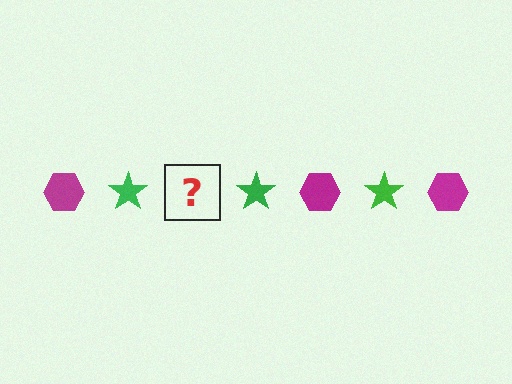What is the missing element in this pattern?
The missing element is a magenta hexagon.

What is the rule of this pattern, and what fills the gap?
The rule is that the pattern alternates between magenta hexagon and green star. The gap should be filled with a magenta hexagon.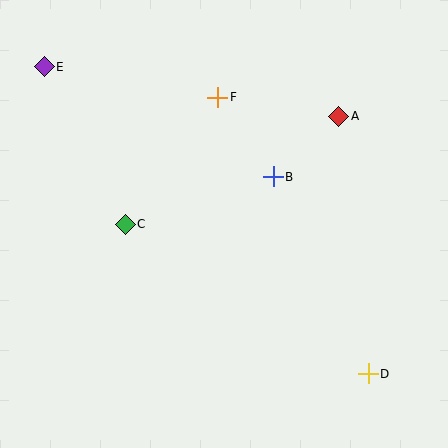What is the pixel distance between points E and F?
The distance between E and F is 176 pixels.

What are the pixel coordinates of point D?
Point D is at (368, 374).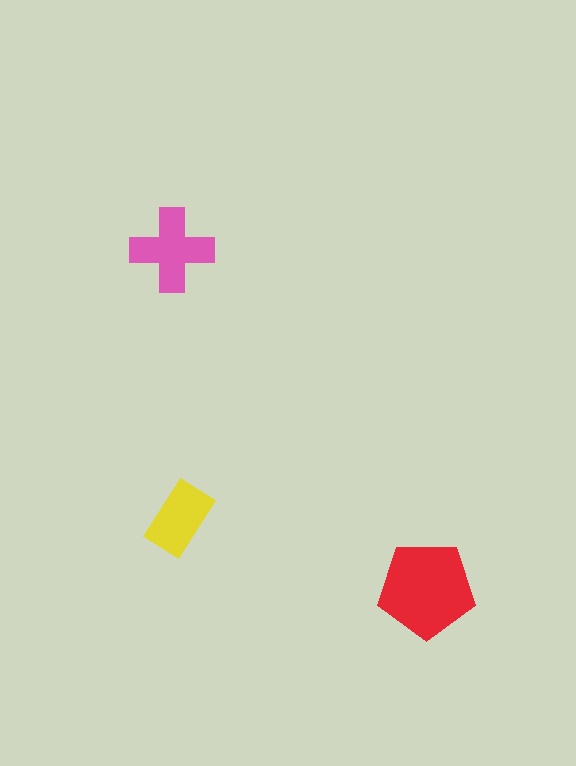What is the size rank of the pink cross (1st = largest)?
2nd.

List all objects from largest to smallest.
The red pentagon, the pink cross, the yellow rectangle.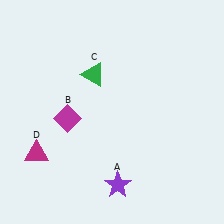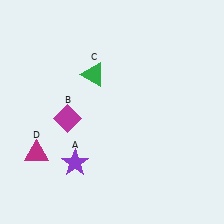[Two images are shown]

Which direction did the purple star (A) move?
The purple star (A) moved left.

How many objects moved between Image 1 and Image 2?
1 object moved between the two images.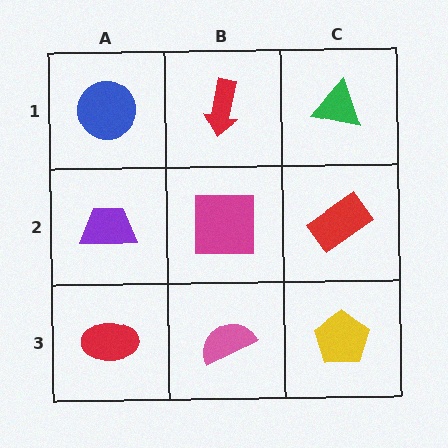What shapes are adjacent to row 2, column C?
A green triangle (row 1, column C), a yellow pentagon (row 3, column C), a magenta square (row 2, column B).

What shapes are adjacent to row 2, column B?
A red arrow (row 1, column B), a pink semicircle (row 3, column B), a purple trapezoid (row 2, column A), a red rectangle (row 2, column C).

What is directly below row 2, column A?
A red ellipse.